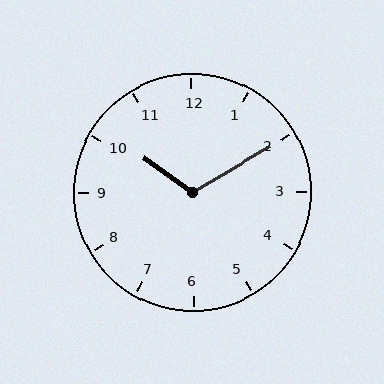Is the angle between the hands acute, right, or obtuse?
It is obtuse.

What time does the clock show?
10:10.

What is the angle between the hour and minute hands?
Approximately 115 degrees.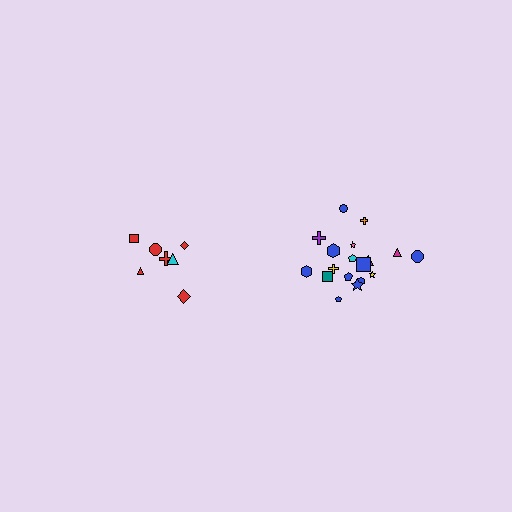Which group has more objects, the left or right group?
The right group.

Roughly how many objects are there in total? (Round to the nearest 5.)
Roughly 25 objects in total.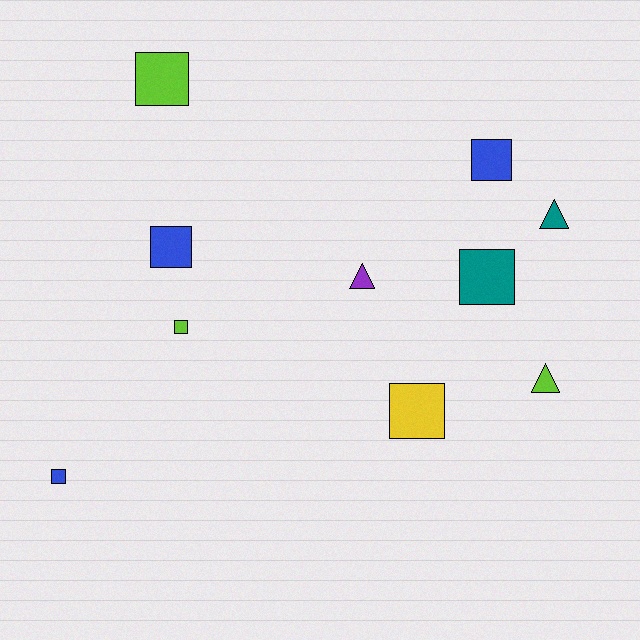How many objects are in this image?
There are 10 objects.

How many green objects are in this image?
There are no green objects.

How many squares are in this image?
There are 7 squares.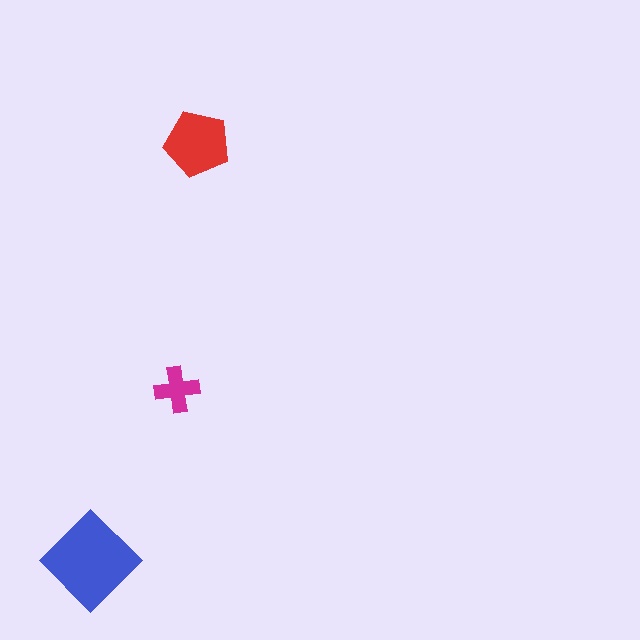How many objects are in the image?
There are 3 objects in the image.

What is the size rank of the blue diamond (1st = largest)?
1st.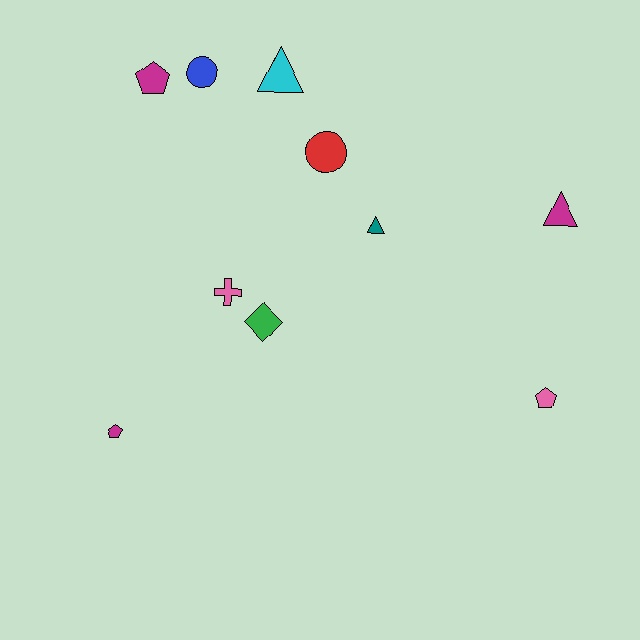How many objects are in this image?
There are 10 objects.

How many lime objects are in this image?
There are no lime objects.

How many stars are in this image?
There are no stars.